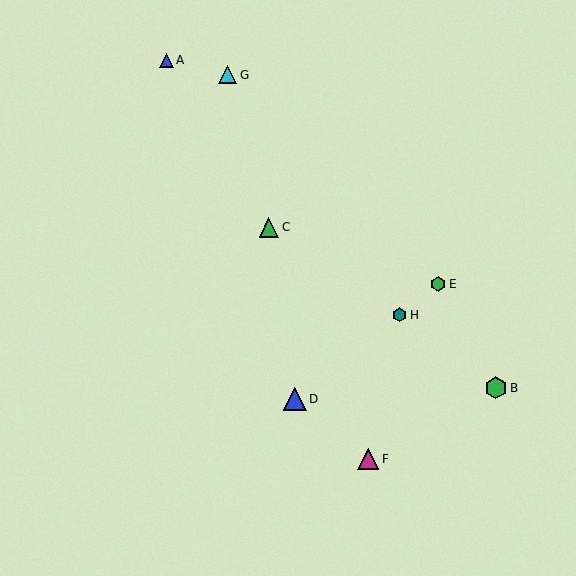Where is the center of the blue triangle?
The center of the blue triangle is at (295, 399).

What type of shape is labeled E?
Shape E is a green hexagon.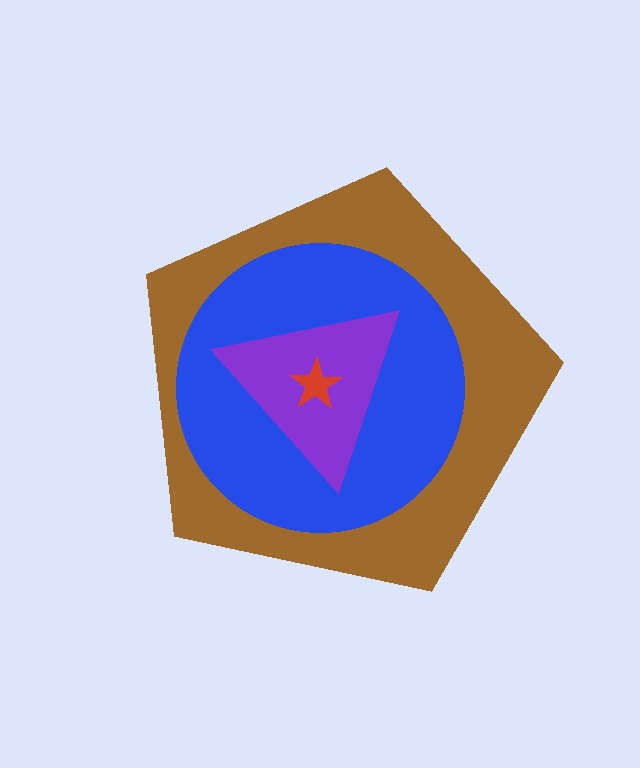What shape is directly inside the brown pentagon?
The blue circle.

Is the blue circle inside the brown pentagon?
Yes.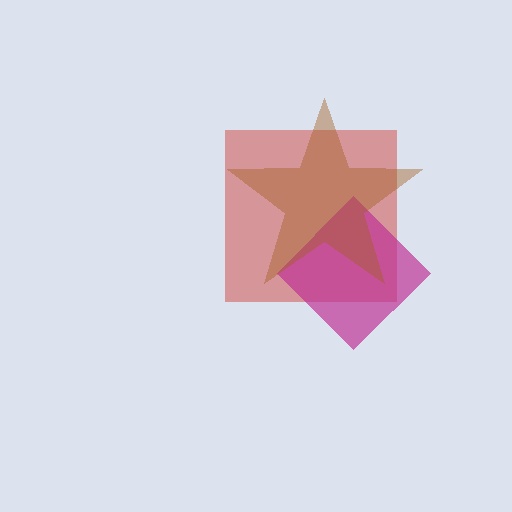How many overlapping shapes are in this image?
There are 3 overlapping shapes in the image.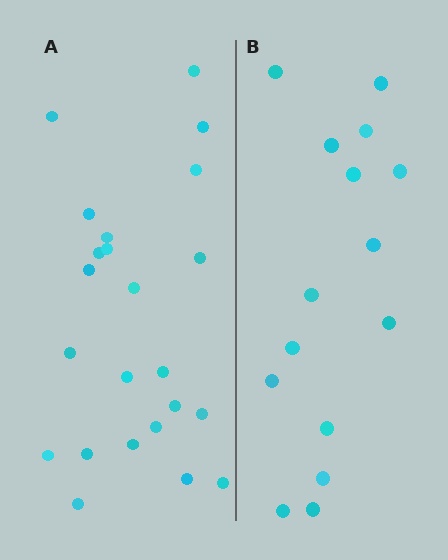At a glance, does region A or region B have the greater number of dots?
Region A (the left region) has more dots.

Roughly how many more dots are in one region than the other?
Region A has roughly 8 or so more dots than region B.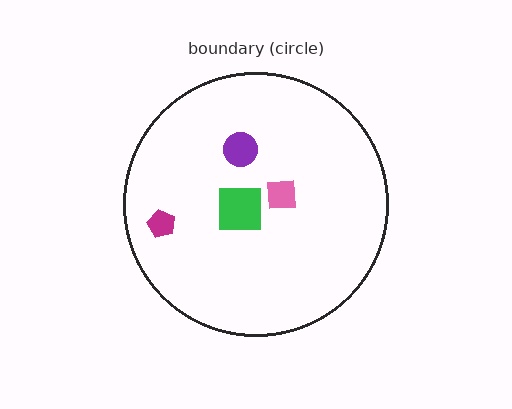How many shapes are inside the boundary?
4 inside, 0 outside.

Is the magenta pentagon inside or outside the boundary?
Inside.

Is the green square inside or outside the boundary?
Inside.